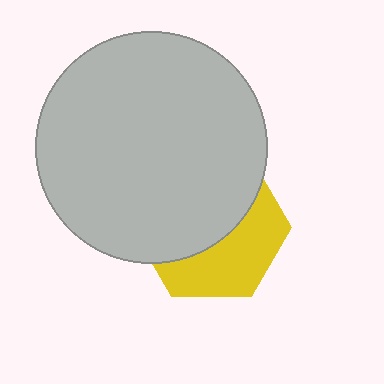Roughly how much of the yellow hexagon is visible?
A small part of it is visible (roughly 43%).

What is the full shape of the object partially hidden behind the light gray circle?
The partially hidden object is a yellow hexagon.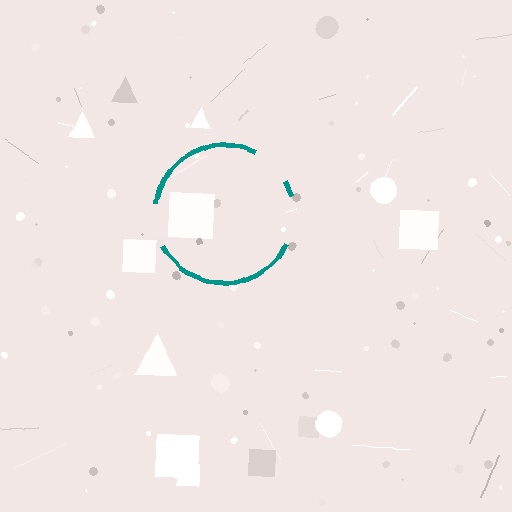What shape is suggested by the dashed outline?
The dashed outline suggests a circle.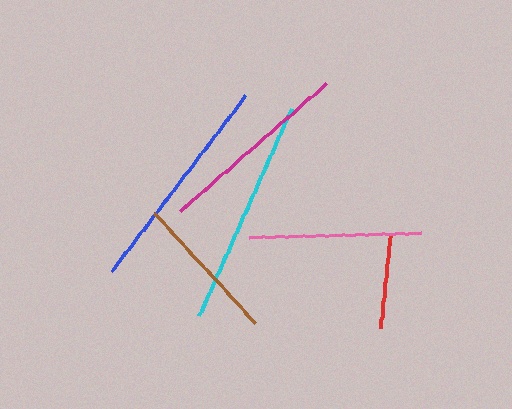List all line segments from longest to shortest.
From longest to shortest: cyan, blue, magenta, pink, brown, red.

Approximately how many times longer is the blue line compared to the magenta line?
The blue line is approximately 1.1 times the length of the magenta line.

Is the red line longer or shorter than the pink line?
The pink line is longer than the red line.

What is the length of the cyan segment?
The cyan segment is approximately 227 pixels long.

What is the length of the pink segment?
The pink segment is approximately 171 pixels long.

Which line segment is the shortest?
The red line is the shortest at approximately 93 pixels.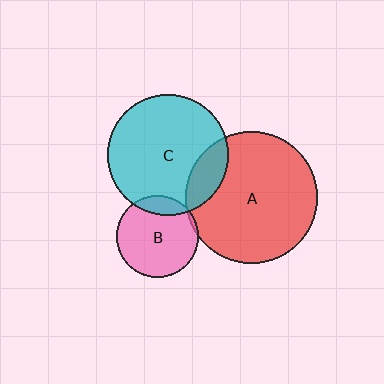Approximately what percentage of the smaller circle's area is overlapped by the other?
Approximately 15%.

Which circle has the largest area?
Circle A (red).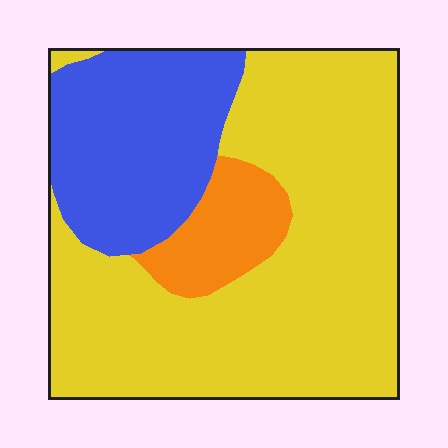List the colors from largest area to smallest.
From largest to smallest: yellow, blue, orange.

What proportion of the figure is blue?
Blue covers 26% of the figure.